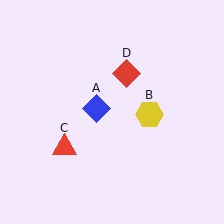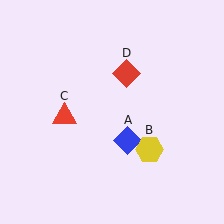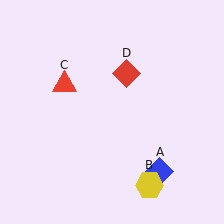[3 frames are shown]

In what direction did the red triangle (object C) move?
The red triangle (object C) moved up.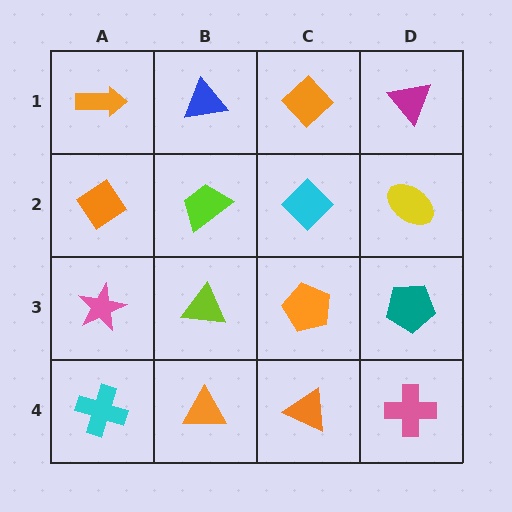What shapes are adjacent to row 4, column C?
An orange pentagon (row 3, column C), an orange triangle (row 4, column B), a pink cross (row 4, column D).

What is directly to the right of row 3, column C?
A teal pentagon.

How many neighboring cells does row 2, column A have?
3.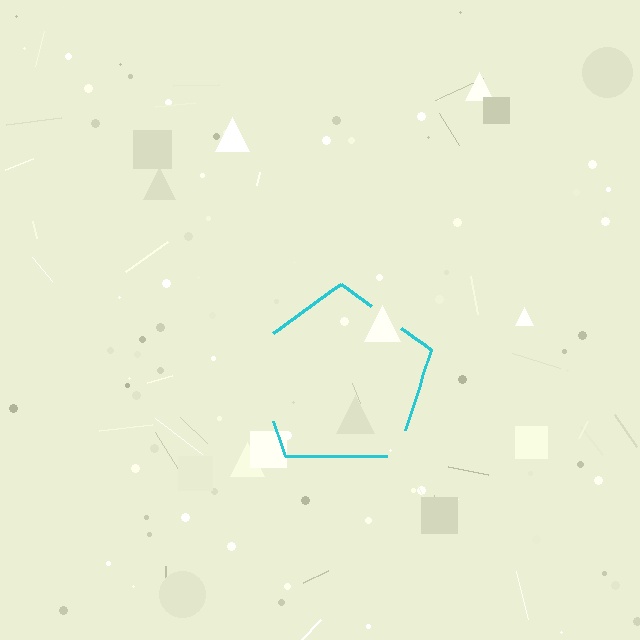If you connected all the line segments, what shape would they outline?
They would outline a pentagon.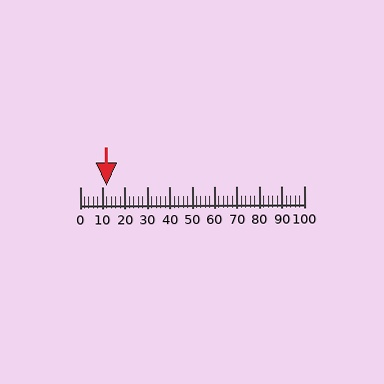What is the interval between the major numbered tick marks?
The major tick marks are spaced 10 units apart.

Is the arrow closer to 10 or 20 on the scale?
The arrow is closer to 10.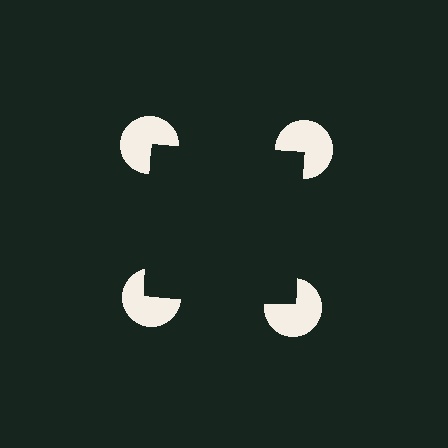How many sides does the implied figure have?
4 sides.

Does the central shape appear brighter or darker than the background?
It typically appears slightly darker than the background, even though no actual brightness change is drawn.